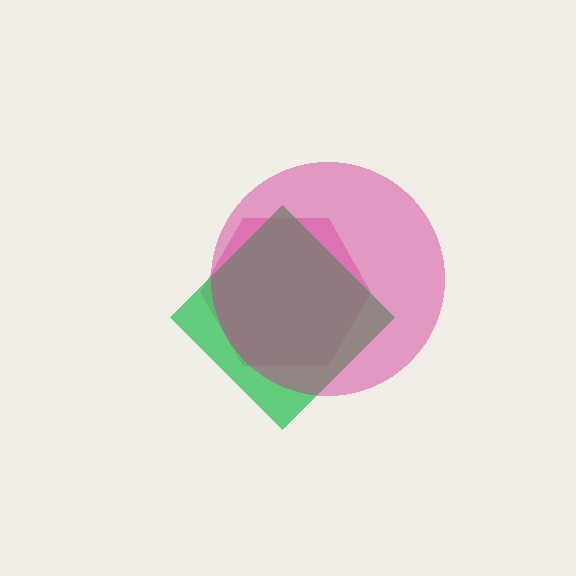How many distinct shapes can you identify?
There are 3 distinct shapes: a pink hexagon, a green diamond, a magenta circle.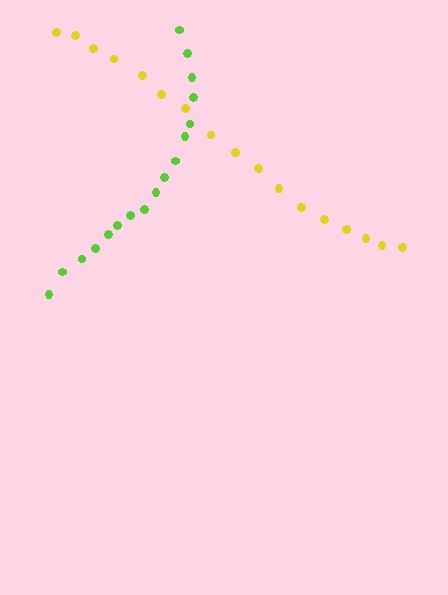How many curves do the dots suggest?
There are 2 distinct paths.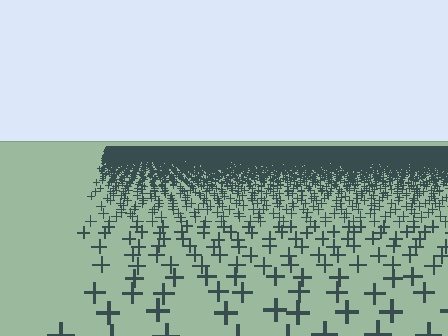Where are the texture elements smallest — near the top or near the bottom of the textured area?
Near the top.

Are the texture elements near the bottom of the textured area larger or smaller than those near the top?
Larger. Near the bottom, elements are closer to the viewer and appear at a bigger on-screen size.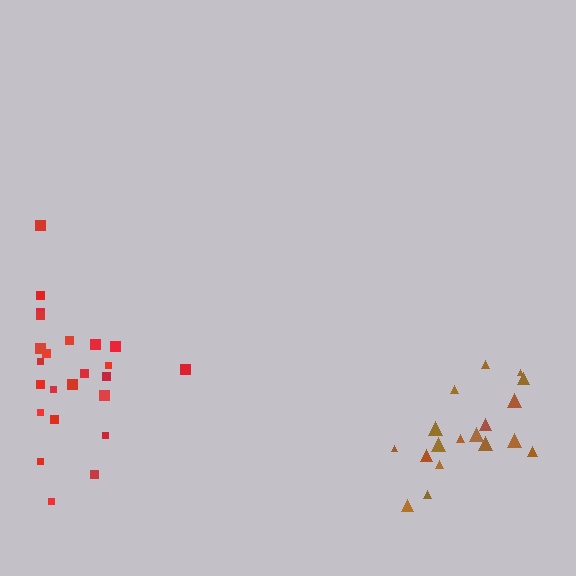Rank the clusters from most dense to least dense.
brown, red.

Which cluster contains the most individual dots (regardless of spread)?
Red (24).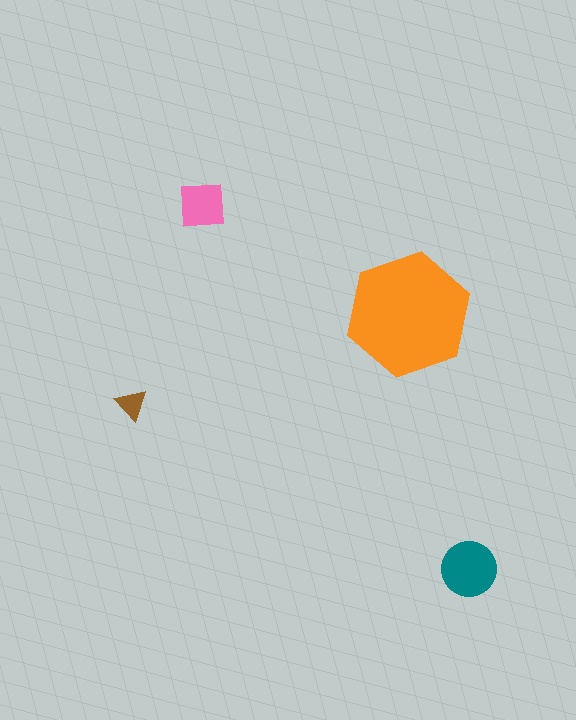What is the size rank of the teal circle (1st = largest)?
2nd.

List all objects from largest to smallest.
The orange hexagon, the teal circle, the pink square, the brown triangle.